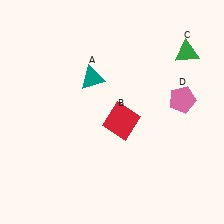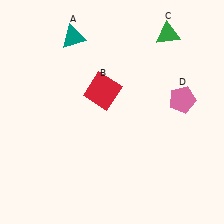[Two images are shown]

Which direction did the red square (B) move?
The red square (B) moved up.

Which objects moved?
The objects that moved are: the teal triangle (A), the red square (B), the green triangle (C).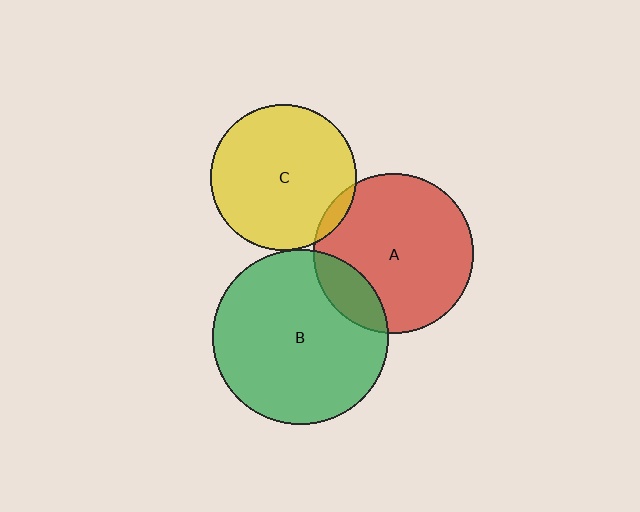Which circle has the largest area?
Circle B (green).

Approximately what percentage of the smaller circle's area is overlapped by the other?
Approximately 15%.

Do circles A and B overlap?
Yes.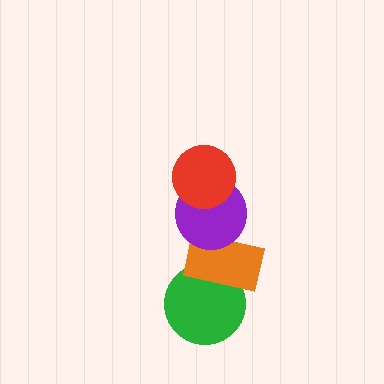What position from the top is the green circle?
The green circle is 4th from the top.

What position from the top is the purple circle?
The purple circle is 2nd from the top.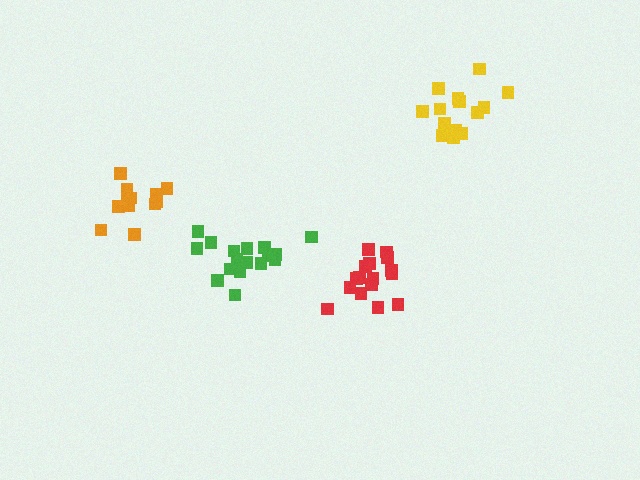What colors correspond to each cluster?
The clusters are colored: red, yellow, orange, green.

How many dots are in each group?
Group 1: 17 dots, Group 2: 14 dots, Group 3: 12 dots, Group 4: 17 dots (60 total).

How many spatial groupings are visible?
There are 4 spatial groupings.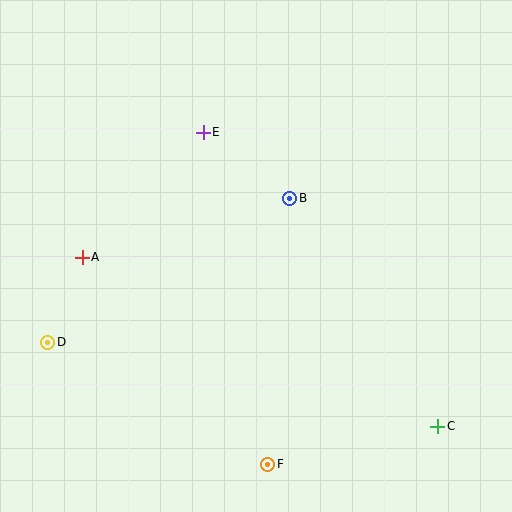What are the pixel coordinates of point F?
Point F is at (268, 464).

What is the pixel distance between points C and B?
The distance between C and B is 272 pixels.